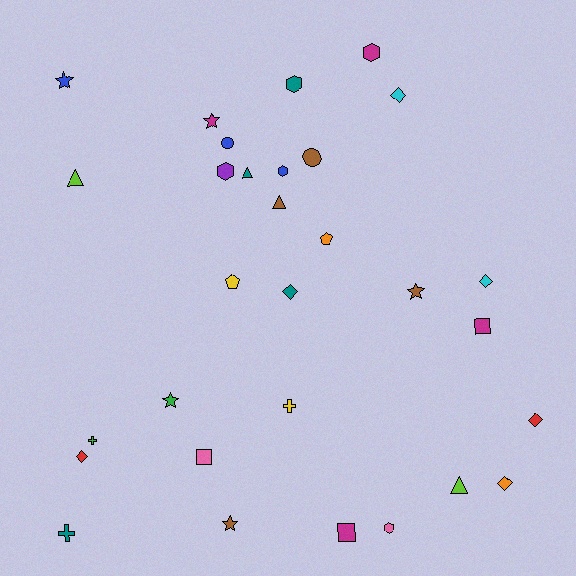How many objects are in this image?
There are 30 objects.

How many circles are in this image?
There are 2 circles.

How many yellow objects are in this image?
There are 2 yellow objects.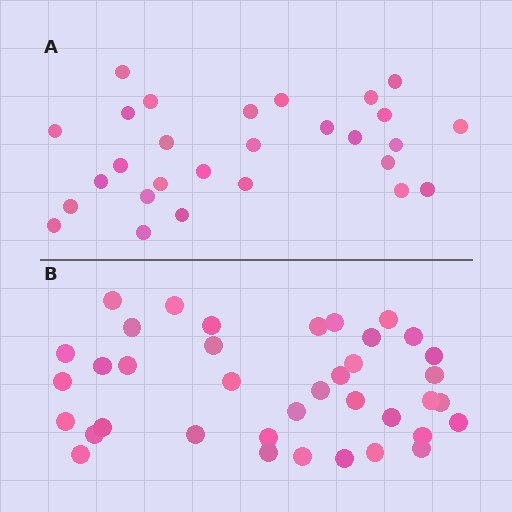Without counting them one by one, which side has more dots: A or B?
Region B (the bottom region) has more dots.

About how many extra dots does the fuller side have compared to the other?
Region B has roughly 10 or so more dots than region A.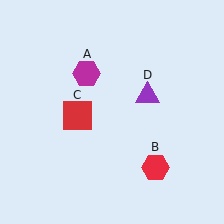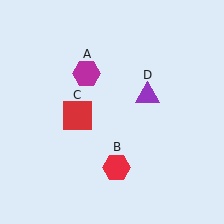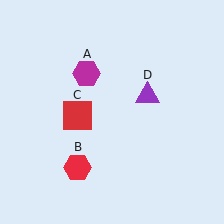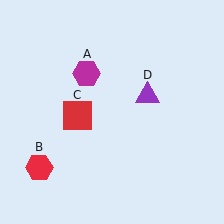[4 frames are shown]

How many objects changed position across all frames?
1 object changed position: red hexagon (object B).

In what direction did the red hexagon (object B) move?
The red hexagon (object B) moved left.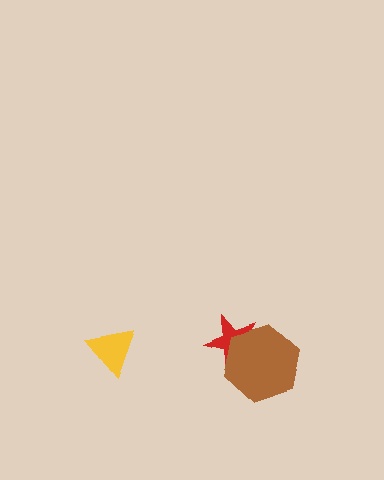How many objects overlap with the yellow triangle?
0 objects overlap with the yellow triangle.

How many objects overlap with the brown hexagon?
1 object overlaps with the brown hexagon.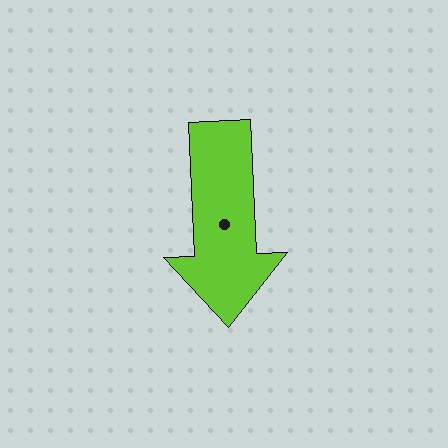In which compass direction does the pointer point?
South.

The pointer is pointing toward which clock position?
Roughly 6 o'clock.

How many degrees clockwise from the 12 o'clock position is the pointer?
Approximately 177 degrees.